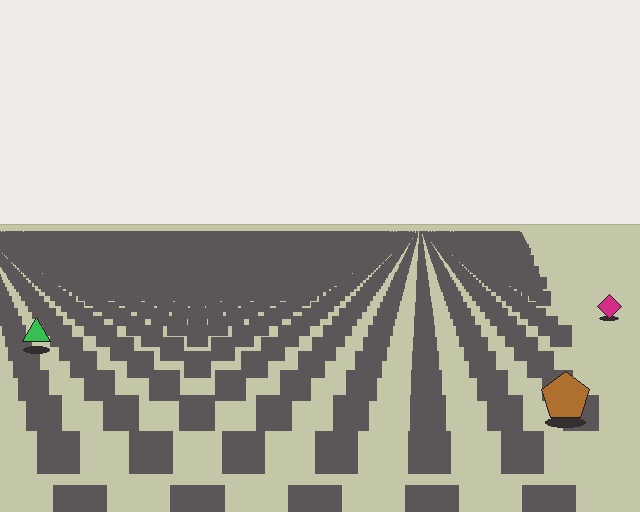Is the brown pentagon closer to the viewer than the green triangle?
Yes. The brown pentagon is closer — you can tell from the texture gradient: the ground texture is coarser near it.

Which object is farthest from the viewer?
The magenta diamond is farthest from the viewer. It appears smaller and the ground texture around it is denser.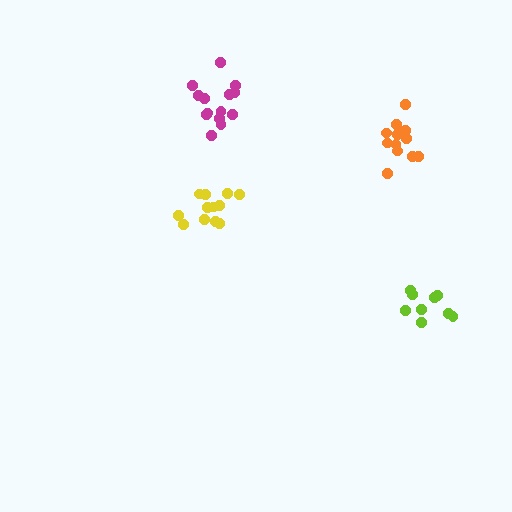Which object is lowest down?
The lime cluster is bottommost.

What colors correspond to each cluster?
The clusters are colored: orange, magenta, yellow, lime.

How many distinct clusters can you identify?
There are 4 distinct clusters.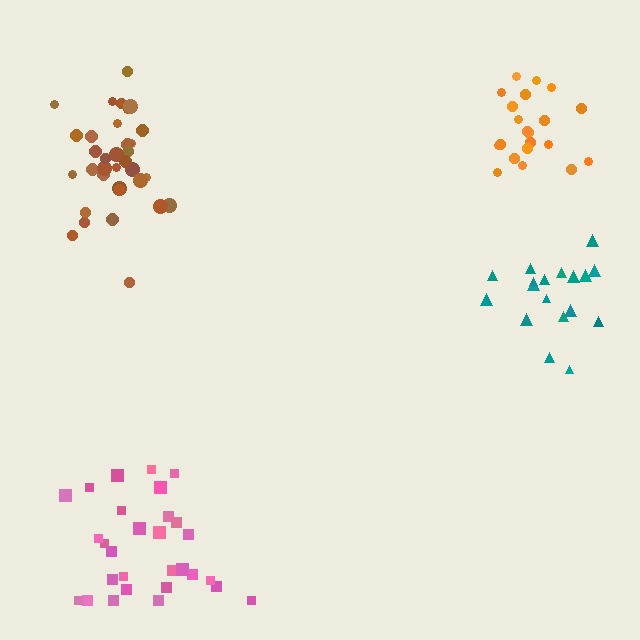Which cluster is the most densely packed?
Orange.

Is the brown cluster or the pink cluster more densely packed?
Brown.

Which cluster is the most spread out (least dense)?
Pink.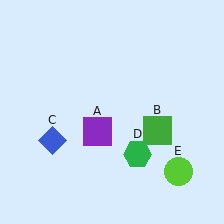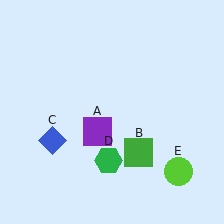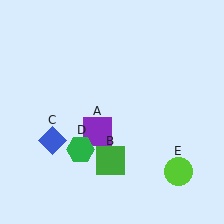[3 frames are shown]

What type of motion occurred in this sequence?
The green square (object B), green hexagon (object D) rotated clockwise around the center of the scene.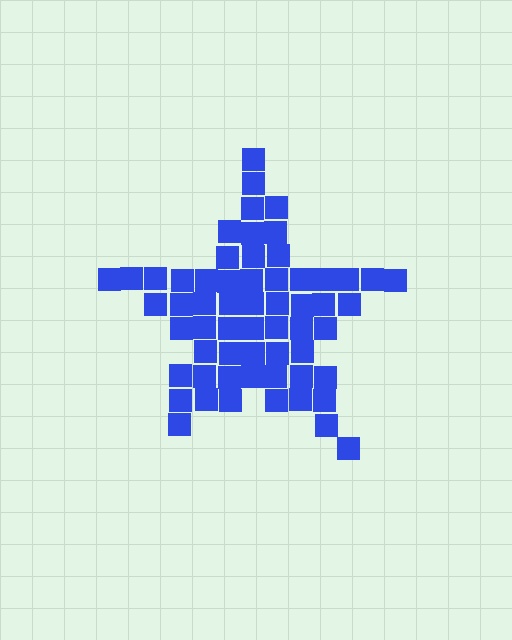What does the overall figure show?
The overall figure shows a star.